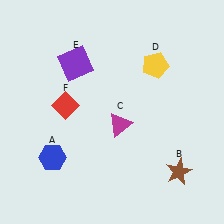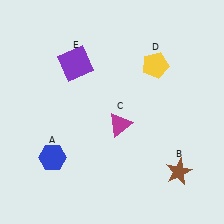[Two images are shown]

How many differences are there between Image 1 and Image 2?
There is 1 difference between the two images.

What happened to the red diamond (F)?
The red diamond (F) was removed in Image 2. It was in the top-left area of Image 1.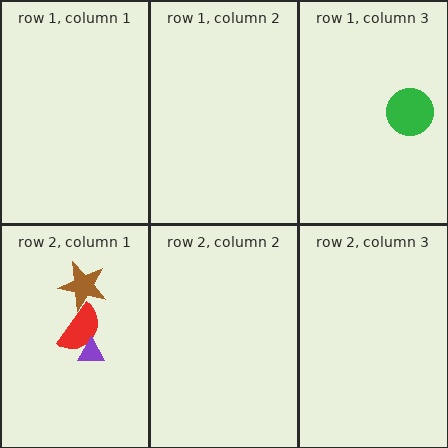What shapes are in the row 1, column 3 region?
The green circle.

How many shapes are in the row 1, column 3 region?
1.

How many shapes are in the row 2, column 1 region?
3.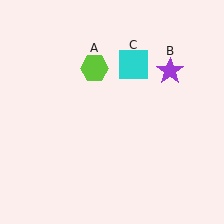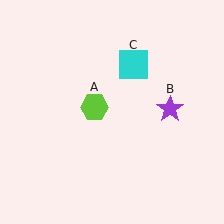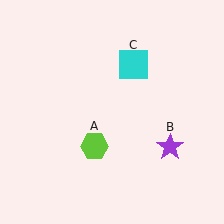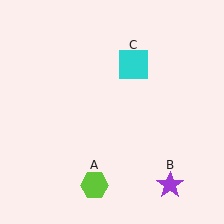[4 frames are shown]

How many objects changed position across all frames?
2 objects changed position: lime hexagon (object A), purple star (object B).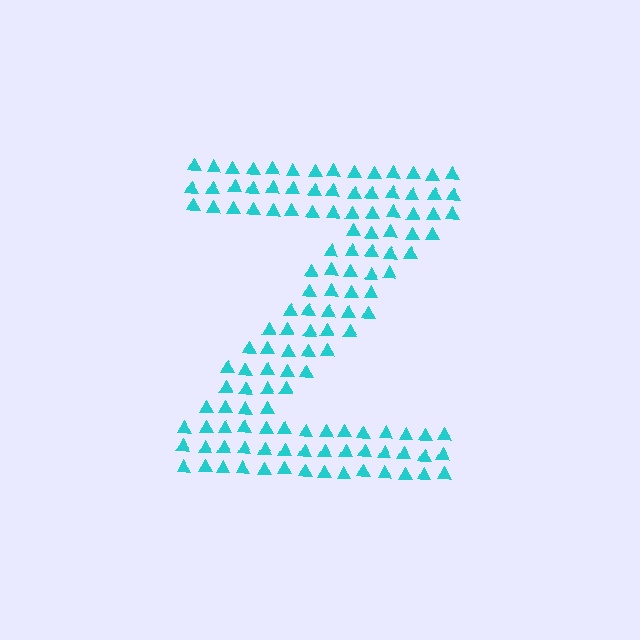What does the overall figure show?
The overall figure shows the letter Z.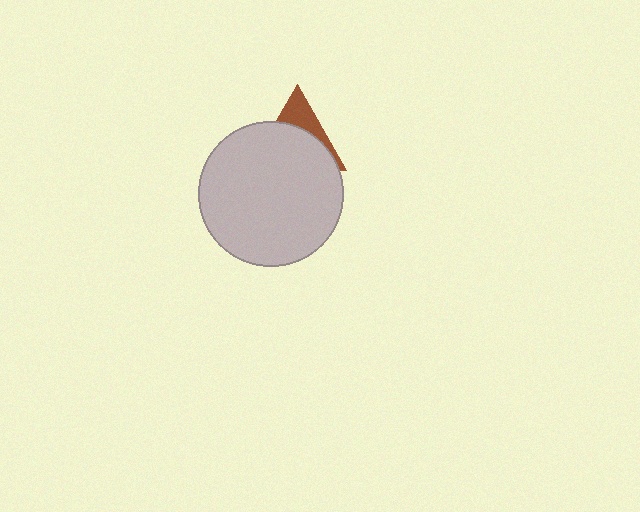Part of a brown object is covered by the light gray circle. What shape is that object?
It is a triangle.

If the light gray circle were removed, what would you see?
You would see the complete brown triangle.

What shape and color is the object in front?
The object in front is a light gray circle.